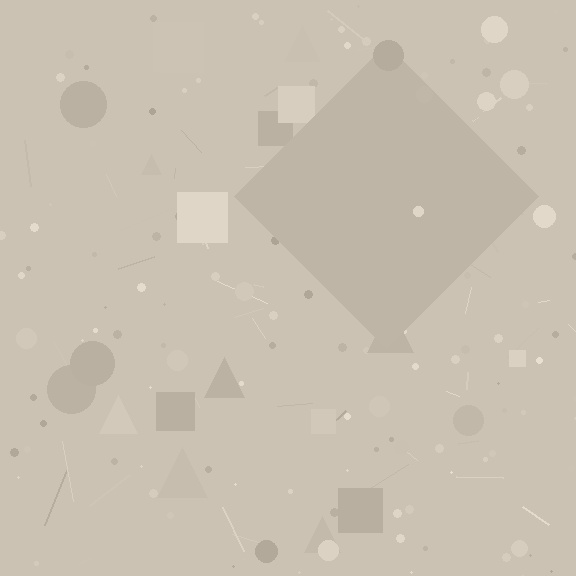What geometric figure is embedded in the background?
A diamond is embedded in the background.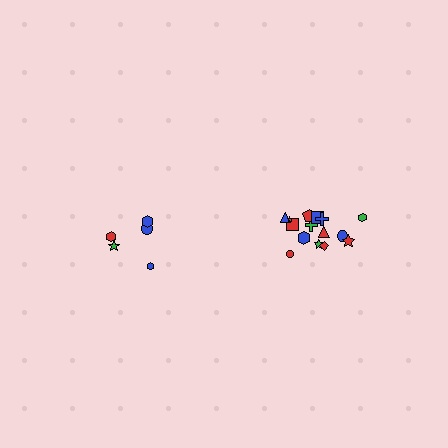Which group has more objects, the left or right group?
The right group.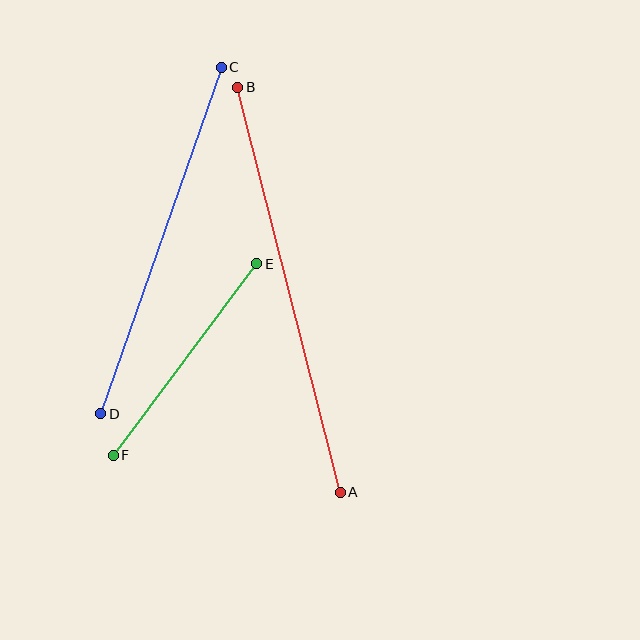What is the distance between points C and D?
The distance is approximately 367 pixels.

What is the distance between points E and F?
The distance is approximately 239 pixels.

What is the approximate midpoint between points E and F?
The midpoint is at approximately (185, 360) pixels.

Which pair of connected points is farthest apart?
Points A and B are farthest apart.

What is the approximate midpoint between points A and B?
The midpoint is at approximately (289, 290) pixels.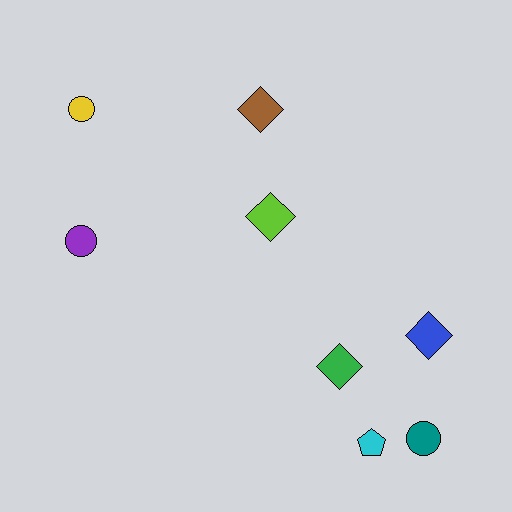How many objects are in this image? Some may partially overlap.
There are 8 objects.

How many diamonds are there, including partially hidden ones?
There are 4 diamonds.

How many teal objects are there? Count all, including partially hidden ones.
There is 1 teal object.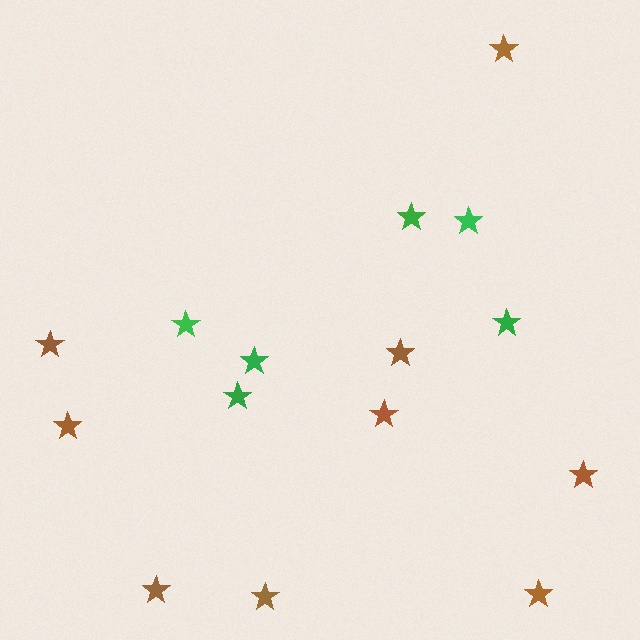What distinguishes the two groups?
There are 2 groups: one group of green stars (6) and one group of brown stars (9).